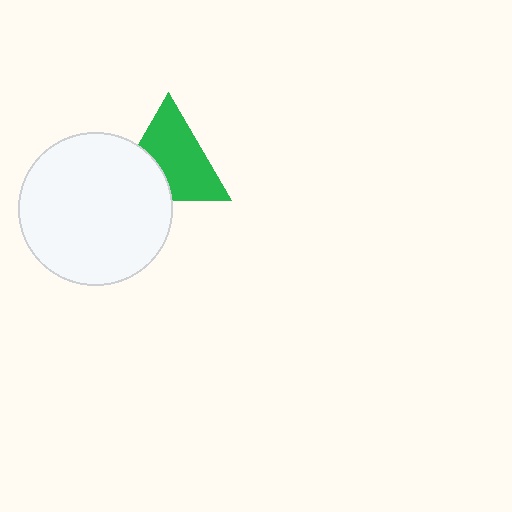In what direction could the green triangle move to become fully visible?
The green triangle could move toward the upper-right. That would shift it out from behind the white circle entirely.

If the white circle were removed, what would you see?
You would see the complete green triangle.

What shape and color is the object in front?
The object in front is a white circle.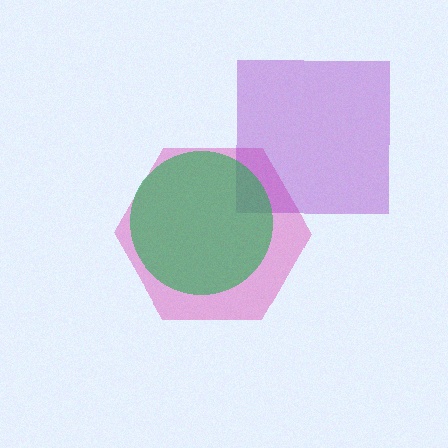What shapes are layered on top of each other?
The layered shapes are: a pink hexagon, a purple square, a green circle.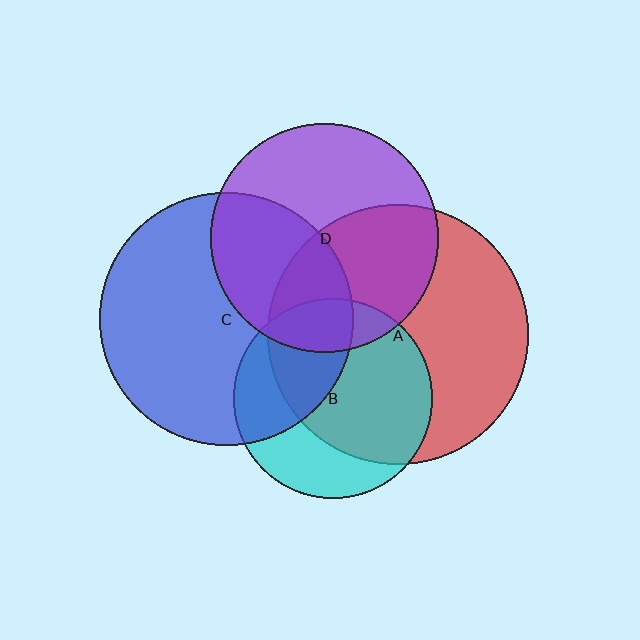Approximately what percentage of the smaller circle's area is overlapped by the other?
Approximately 65%.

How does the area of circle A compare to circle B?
Approximately 1.7 times.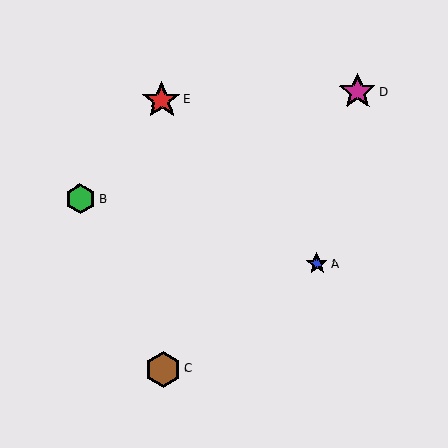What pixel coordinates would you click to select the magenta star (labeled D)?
Click at (358, 92) to select the magenta star D.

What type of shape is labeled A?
Shape A is a blue star.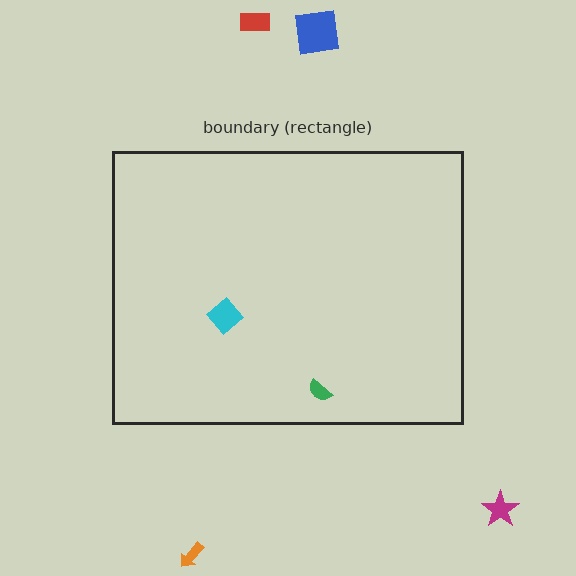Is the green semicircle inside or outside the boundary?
Inside.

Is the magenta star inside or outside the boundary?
Outside.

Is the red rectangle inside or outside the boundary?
Outside.